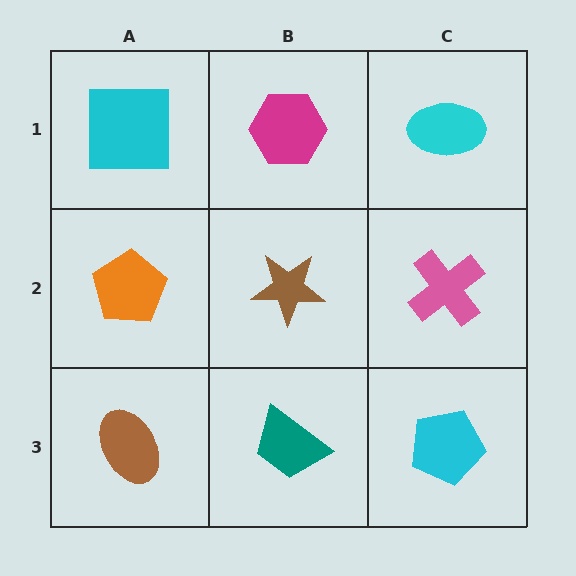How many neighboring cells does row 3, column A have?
2.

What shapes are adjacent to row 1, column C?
A pink cross (row 2, column C), a magenta hexagon (row 1, column B).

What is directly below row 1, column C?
A pink cross.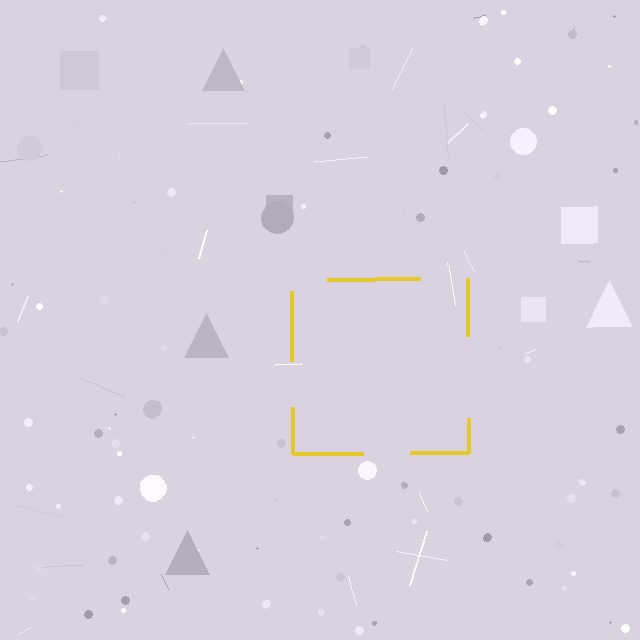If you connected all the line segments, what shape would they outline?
They would outline a square.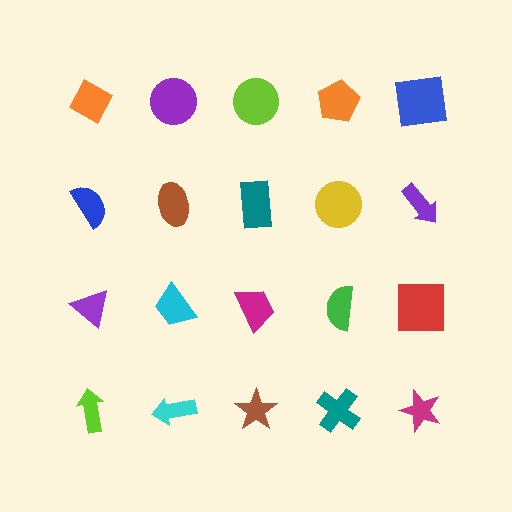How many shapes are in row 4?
5 shapes.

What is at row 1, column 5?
A blue square.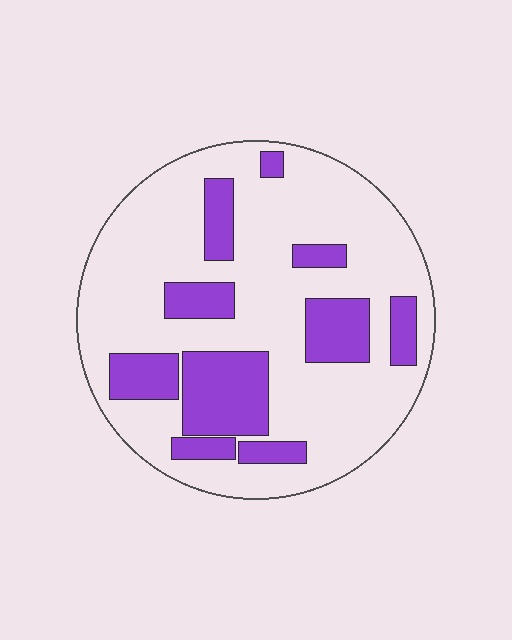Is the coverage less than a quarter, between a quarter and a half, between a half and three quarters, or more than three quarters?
Between a quarter and a half.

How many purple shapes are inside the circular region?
10.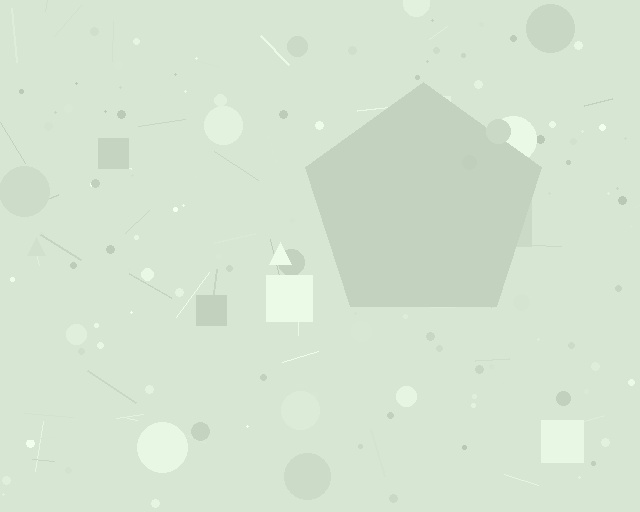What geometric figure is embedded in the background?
A pentagon is embedded in the background.